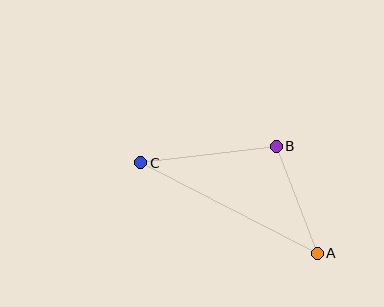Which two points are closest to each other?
Points A and B are closest to each other.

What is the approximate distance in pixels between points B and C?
The distance between B and C is approximately 137 pixels.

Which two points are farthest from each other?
Points A and C are farthest from each other.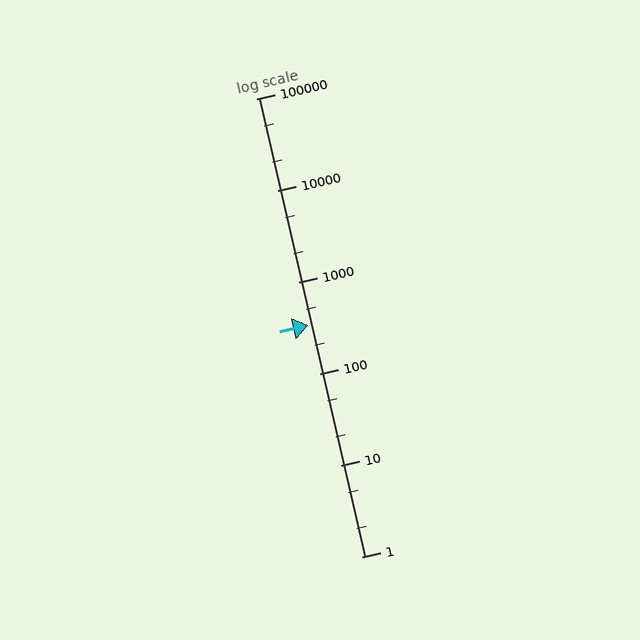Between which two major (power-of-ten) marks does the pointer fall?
The pointer is between 100 and 1000.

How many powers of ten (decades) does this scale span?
The scale spans 5 decades, from 1 to 100000.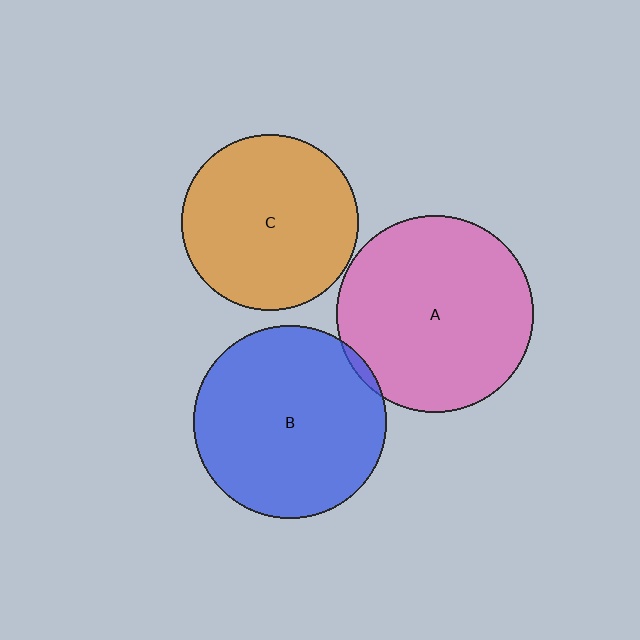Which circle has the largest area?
Circle A (pink).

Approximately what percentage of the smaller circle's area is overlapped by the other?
Approximately 5%.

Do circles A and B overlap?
Yes.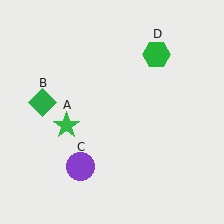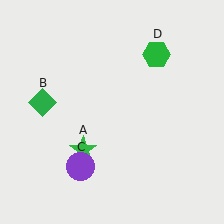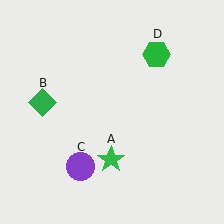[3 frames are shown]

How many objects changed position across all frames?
1 object changed position: green star (object A).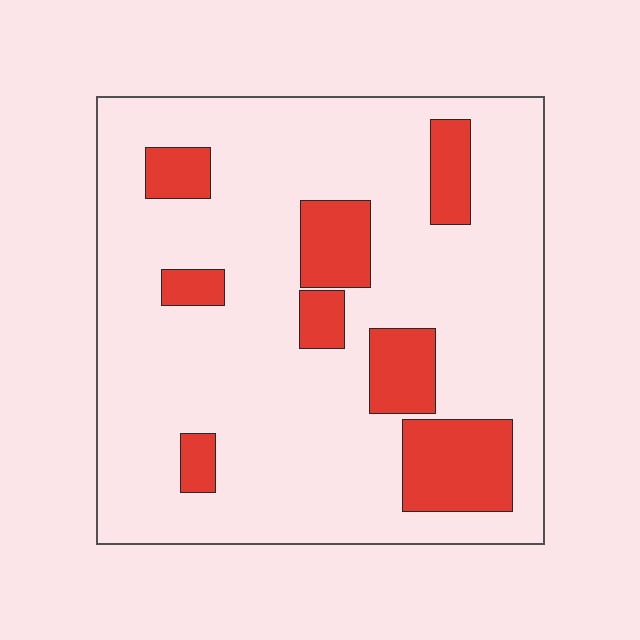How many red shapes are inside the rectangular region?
8.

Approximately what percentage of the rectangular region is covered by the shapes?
Approximately 20%.